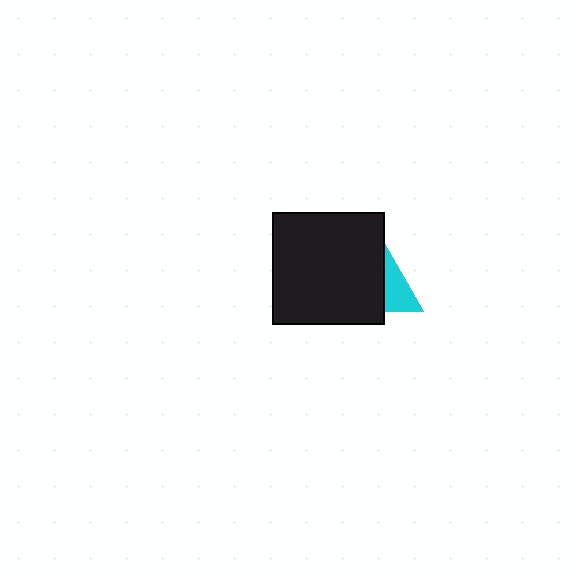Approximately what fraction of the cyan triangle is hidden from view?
Roughly 68% of the cyan triangle is hidden behind the black square.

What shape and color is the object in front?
The object in front is a black square.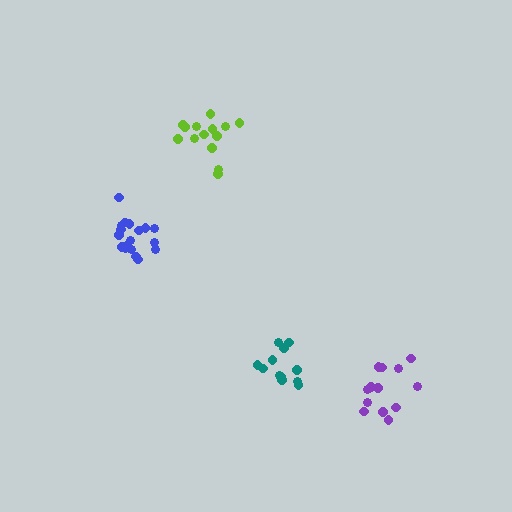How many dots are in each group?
Group 1: 13 dots, Group 2: 18 dots, Group 3: 12 dots, Group 4: 14 dots (57 total).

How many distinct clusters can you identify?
There are 4 distinct clusters.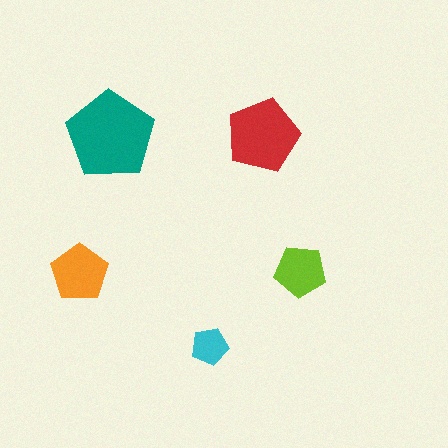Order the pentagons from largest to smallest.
the teal one, the red one, the orange one, the lime one, the cyan one.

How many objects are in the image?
There are 5 objects in the image.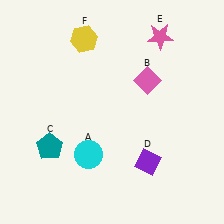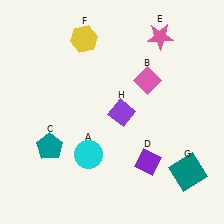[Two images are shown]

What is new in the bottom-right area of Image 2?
A purple diamond (H) was added in the bottom-right area of Image 2.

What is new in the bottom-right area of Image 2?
A teal square (G) was added in the bottom-right area of Image 2.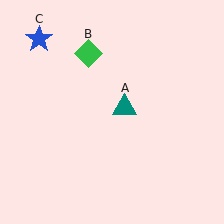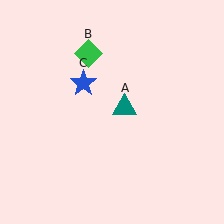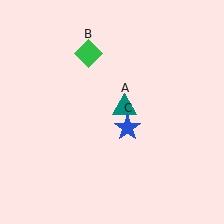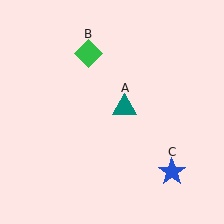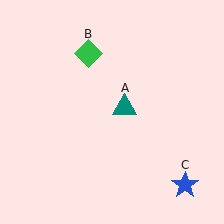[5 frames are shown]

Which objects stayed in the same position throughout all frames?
Teal triangle (object A) and green diamond (object B) remained stationary.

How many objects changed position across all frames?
1 object changed position: blue star (object C).